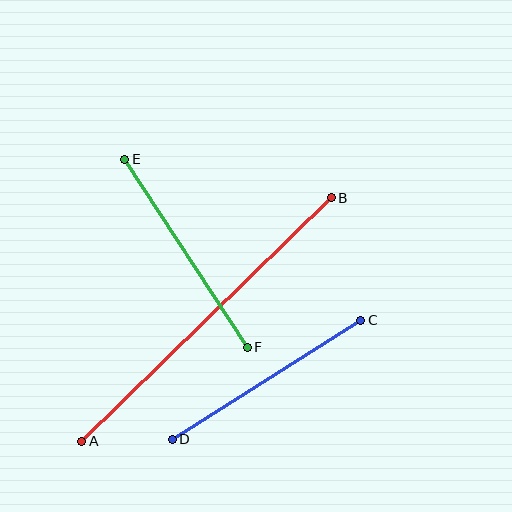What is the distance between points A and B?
The distance is approximately 348 pixels.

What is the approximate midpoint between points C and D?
The midpoint is at approximately (267, 380) pixels.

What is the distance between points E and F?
The distance is approximately 224 pixels.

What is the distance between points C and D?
The distance is approximately 223 pixels.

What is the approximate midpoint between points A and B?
The midpoint is at approximately (207, 320) pixels.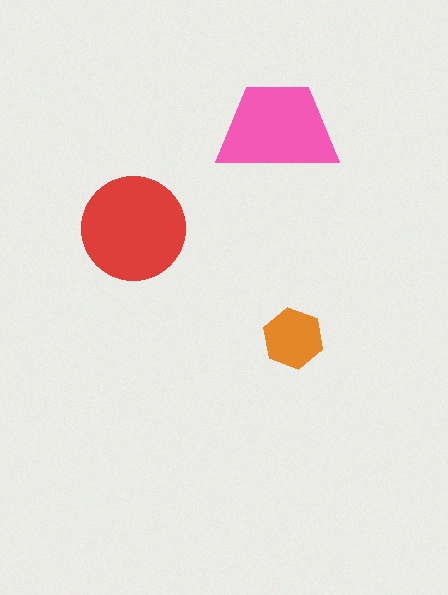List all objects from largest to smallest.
The red circle, the pink trapezoid, the orange hexagon.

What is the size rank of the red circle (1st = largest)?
1st.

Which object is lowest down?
The orange hexagon is bottommost.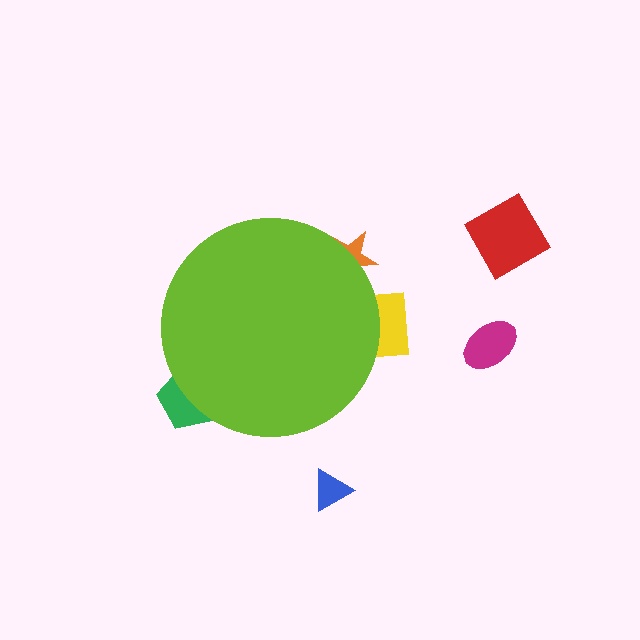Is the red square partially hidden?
No, the red square is fully visible.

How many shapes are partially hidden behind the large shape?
3 shapes are partially hidden.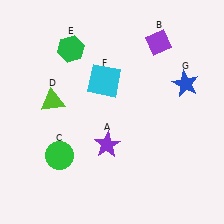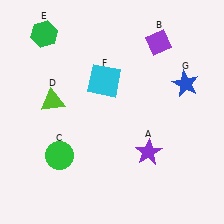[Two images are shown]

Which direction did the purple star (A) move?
The purple star (A) moved right.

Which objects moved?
The objects that moved are: the purple star (A), the green hexagon (E).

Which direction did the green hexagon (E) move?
The green hexagon (E) moved left.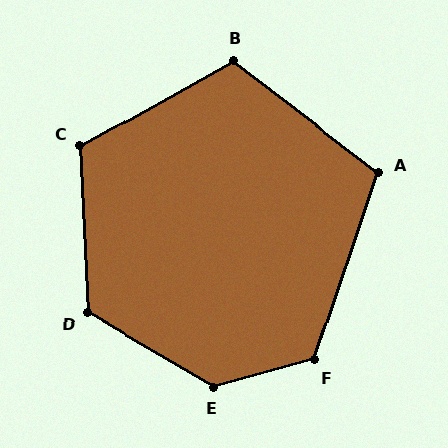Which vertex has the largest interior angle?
E, at approximately 135 degrees.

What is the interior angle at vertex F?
Approximately 124 degrees (obtuse).